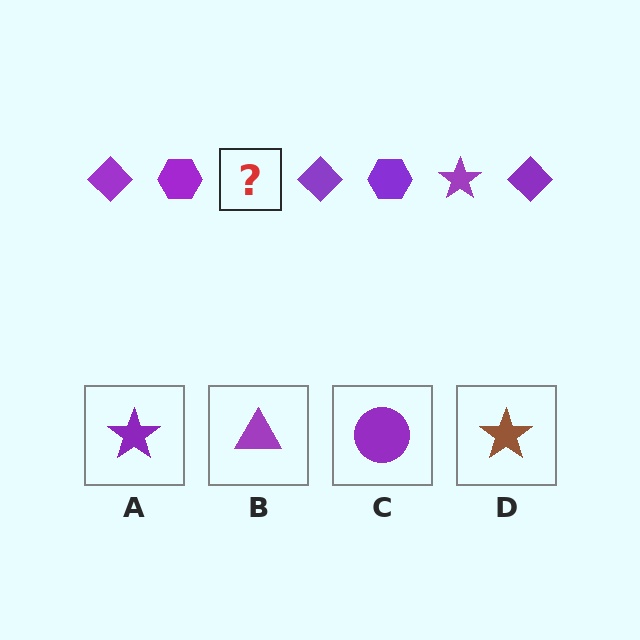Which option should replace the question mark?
Option A.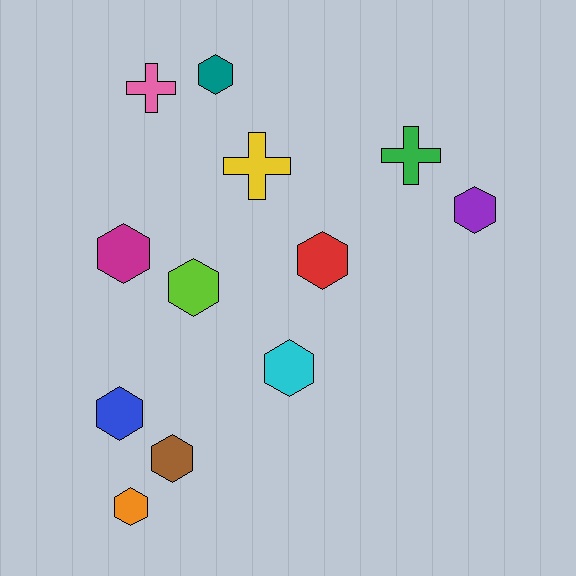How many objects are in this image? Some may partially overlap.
There are 12 objects.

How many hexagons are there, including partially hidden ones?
There are 9 hexagons.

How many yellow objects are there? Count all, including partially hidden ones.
There is 1 yellow object.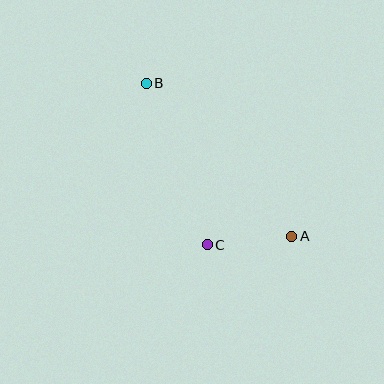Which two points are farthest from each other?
Points A and B are farthest from each other.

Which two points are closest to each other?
Points A and C are closest to each other.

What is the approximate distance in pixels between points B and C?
The distance between B and C is approximately 173 pixels.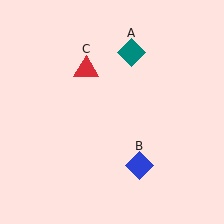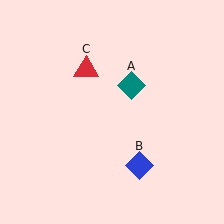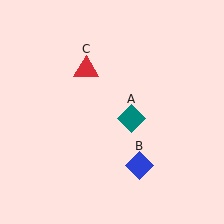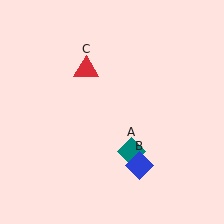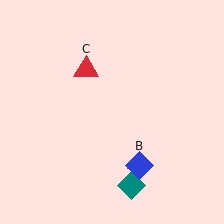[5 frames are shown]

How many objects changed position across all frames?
1 object changed position: teal diamond (object A).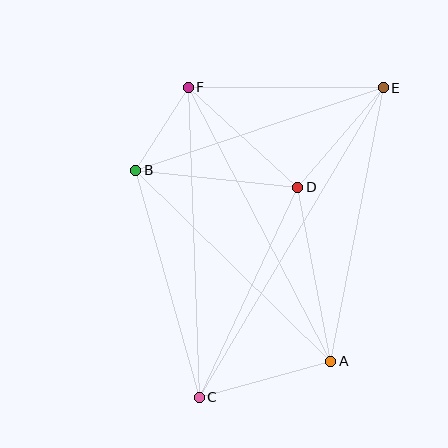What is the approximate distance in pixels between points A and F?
The distance between A and F is approximately 309 pixels.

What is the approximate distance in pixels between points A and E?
The distance between A and E is approximately 278 pixels.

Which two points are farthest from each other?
Points C and E are farthest from each other.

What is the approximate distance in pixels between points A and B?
The distance between A and B is approximately 273 pixels.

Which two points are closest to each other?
Points B and F are closest to each other.